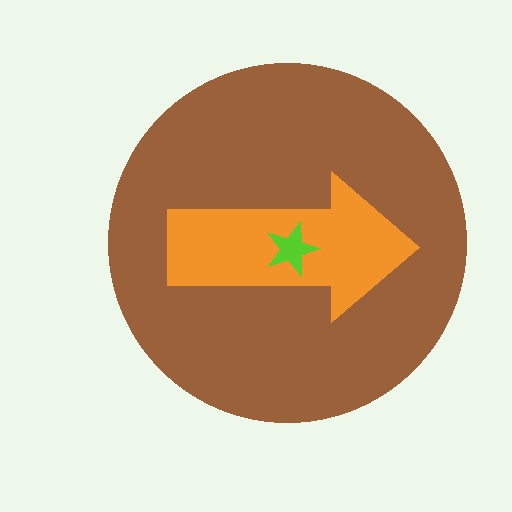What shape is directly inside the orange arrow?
The lime star.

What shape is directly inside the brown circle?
The orange arrow.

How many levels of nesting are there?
3.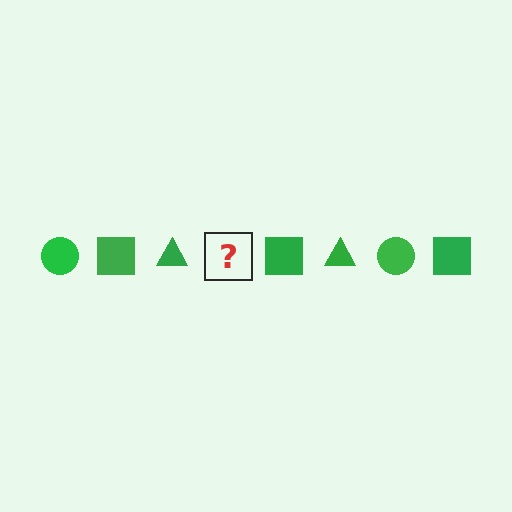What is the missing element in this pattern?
The missing element is a green circle.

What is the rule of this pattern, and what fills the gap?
The rule is that the pattern cycles through circle, square, triangle shapes in green. The gap should be filled with a green circle.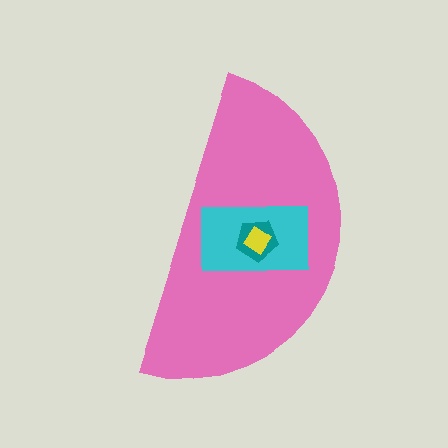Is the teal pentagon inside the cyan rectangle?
Yes.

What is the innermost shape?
The yellow diamond.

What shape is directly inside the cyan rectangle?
The teal pentagon.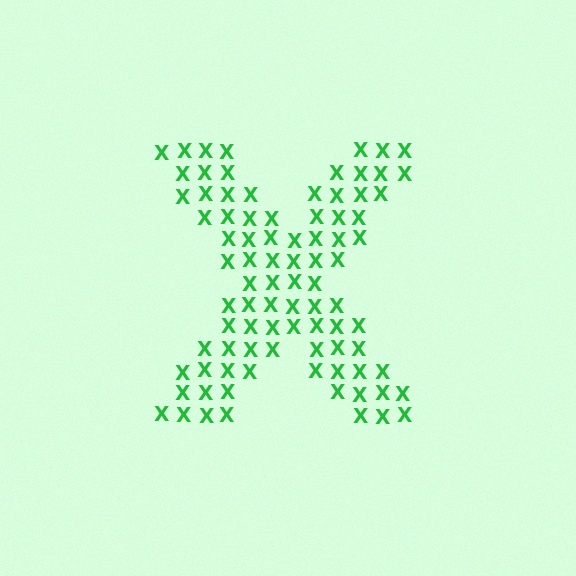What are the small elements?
The small elements are letter X's.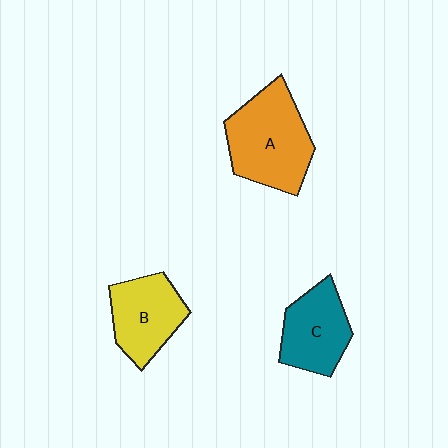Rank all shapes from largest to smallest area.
From largest to smallest: A (orange), B (yellow), C (teal).